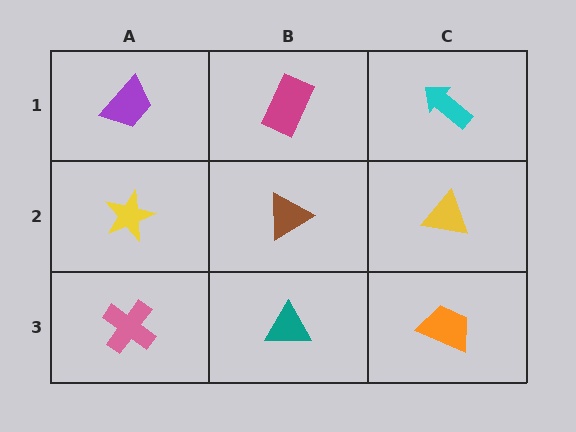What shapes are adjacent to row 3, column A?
A yellow star (row 2, column A), a teal triangle (row 3, column B).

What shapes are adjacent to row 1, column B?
A brown triangle (row 2, column B), a purple trapezoid (row 1, column A), a cyan arrow (row 1, column C).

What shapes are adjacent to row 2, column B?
A magenta rectangle (row 1, column B), a teal triangle (row 3, column B), a yellow star (row 2, column A), a yellow triangle (row 2, column C).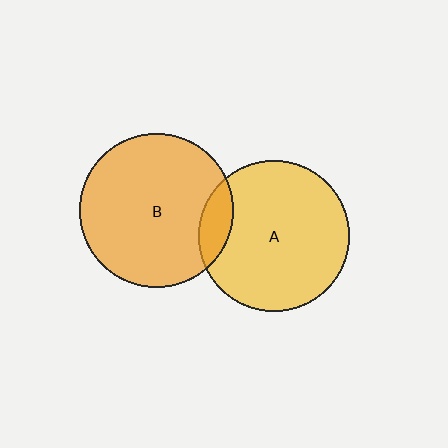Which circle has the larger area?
Circle B (orange).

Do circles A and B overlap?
Yes.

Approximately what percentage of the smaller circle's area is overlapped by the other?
Approximately 10%.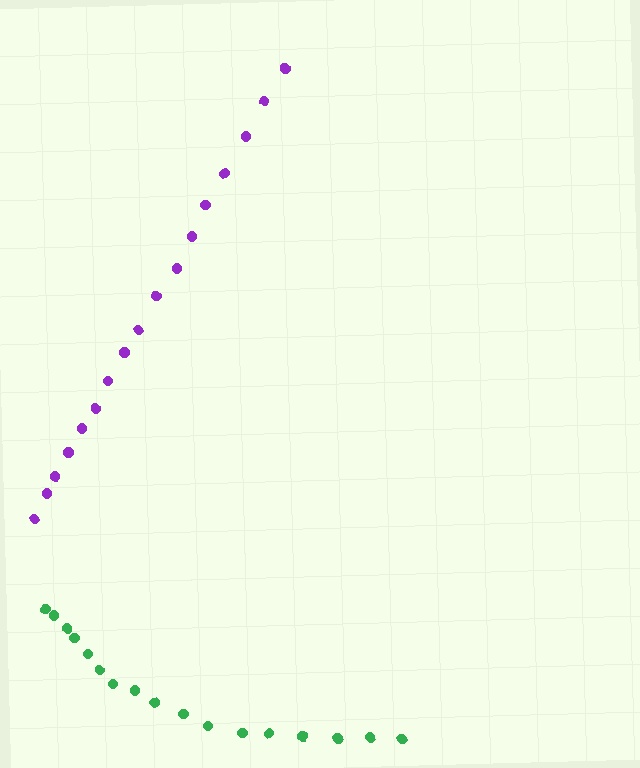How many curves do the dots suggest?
There are 2 distinct paths.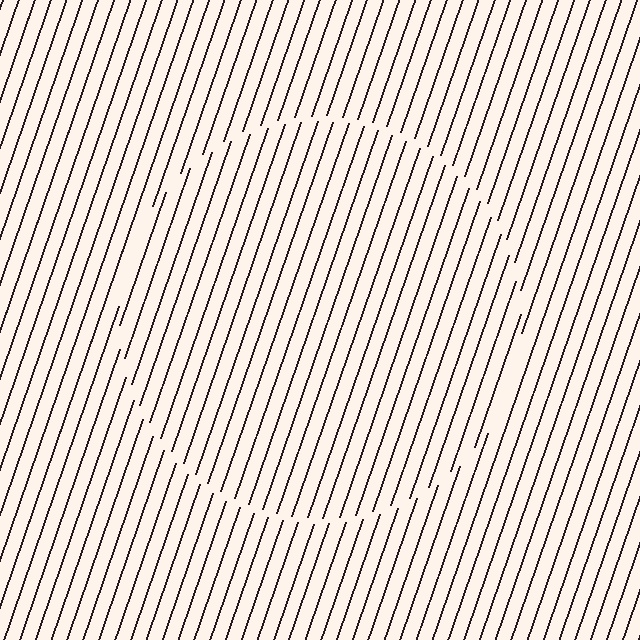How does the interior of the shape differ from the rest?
The interior of the shape contains the same grating, shifted by half a period — the contour is defined by the phase discontinuity where line-ends from the inner and outer gratings abut.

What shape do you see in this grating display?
An illusory circle. The interior of the shape contains the same grating, shifted by half a period — the contour is defined by the phase discontinuity where line-ends from the inner and outer gratings abut.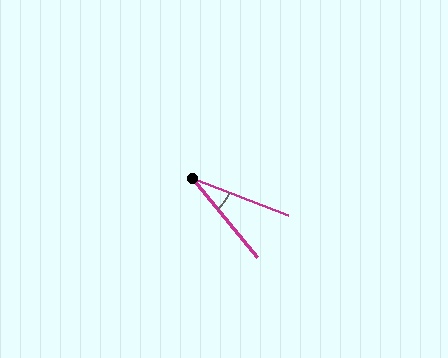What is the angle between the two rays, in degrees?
Approximately 29 degrees.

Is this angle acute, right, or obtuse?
It is acute.